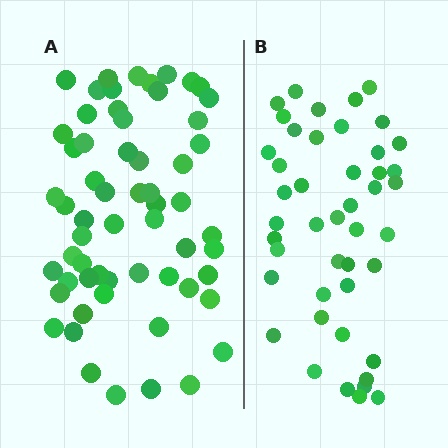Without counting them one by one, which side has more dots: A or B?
Region A (the left region) has more dots.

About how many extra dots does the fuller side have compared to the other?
Region A has approximately 15 more dots than region B.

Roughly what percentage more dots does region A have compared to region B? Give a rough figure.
About 35% more.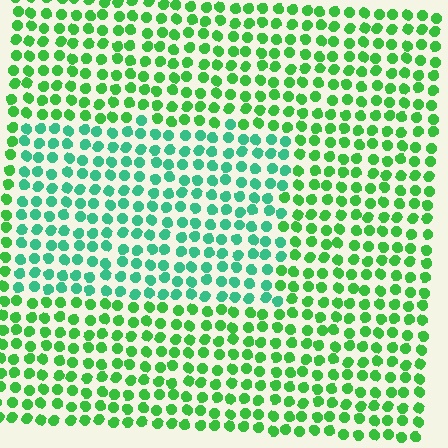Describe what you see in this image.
The image is filled with small green elements in a uniform arrangement. A rectangle-shaped region is visible where the elements are tinted to a slightly different hue, forming a subtle color boundary.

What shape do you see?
I see a rectangle.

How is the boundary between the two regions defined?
The boundary is defined purely by a slight shift in hue (about 34 degrees). Spacing, size, and orientation are identical on both sides.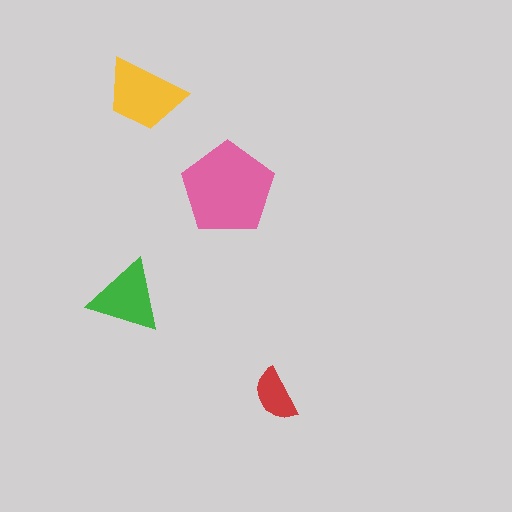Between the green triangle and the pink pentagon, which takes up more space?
The pink pentagon.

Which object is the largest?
The pink pentagon.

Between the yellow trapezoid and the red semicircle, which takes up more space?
The yellow trapezoid.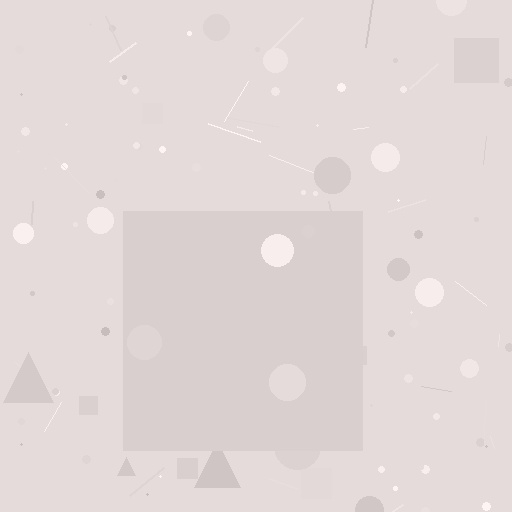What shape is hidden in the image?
A square is hidden in the image.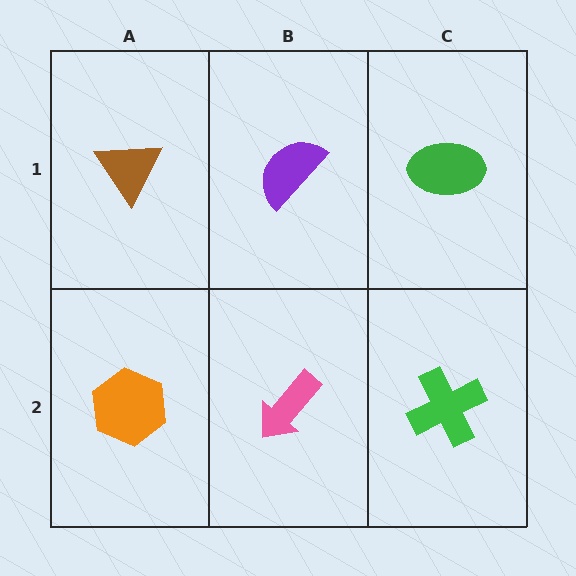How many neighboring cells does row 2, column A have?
2.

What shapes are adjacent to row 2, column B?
A purple semicircle (row 1, column B), an orange hexagon (row 2, column A), a green cross (row 2, column C).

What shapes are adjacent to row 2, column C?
A green ellipse (row 1, column C), a pink arrow (row 2, column B).